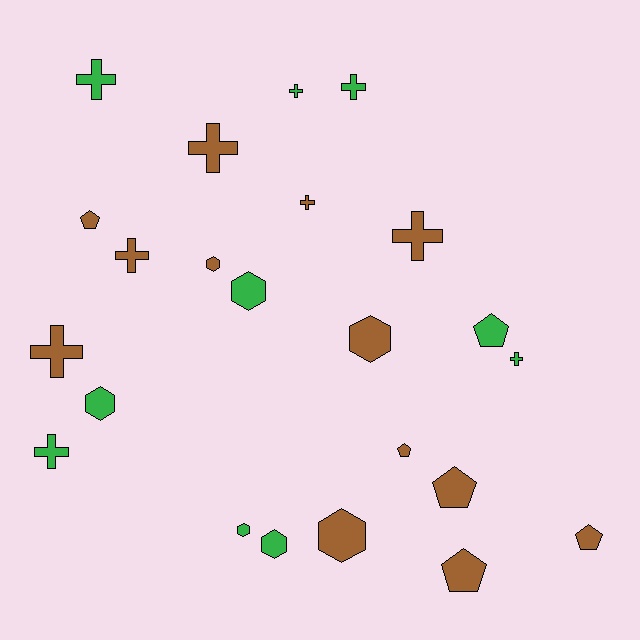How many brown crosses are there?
There are 5 brown crosses.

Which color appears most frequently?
Brown, with 13 objects.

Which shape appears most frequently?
Cross, with 10 objects.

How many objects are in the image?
There are 23 objects.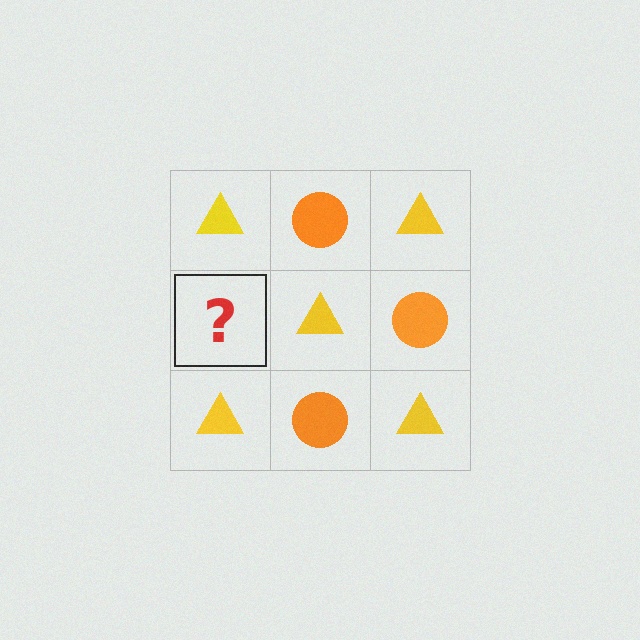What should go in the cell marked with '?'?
The missing cell should contain an orange circle.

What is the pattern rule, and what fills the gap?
The rule is that it alternates yellow triangle and orange circle in a checkerboard pattern. The gap should be filled with an orange circle.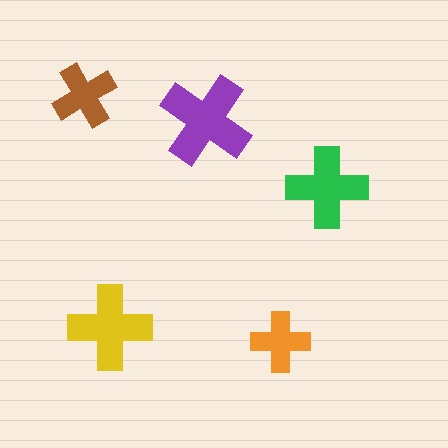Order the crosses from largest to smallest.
the purple one, the yellow one, the green one, the brown one, the orange one.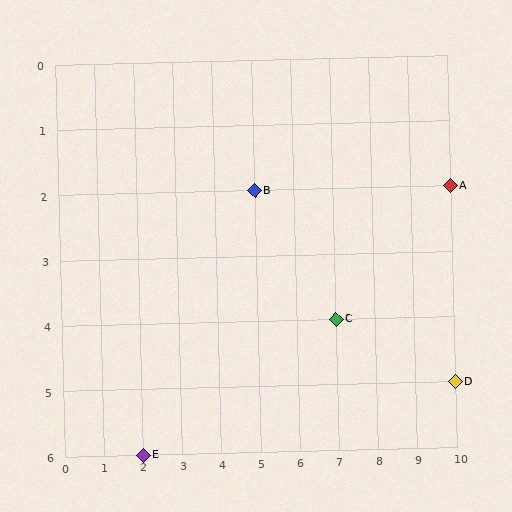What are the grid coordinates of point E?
Point E is at grid coordinates (2, 6).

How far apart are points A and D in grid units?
Points A and D are 3 rows apart.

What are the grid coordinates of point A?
Point A is at grid coordinates (10, 2).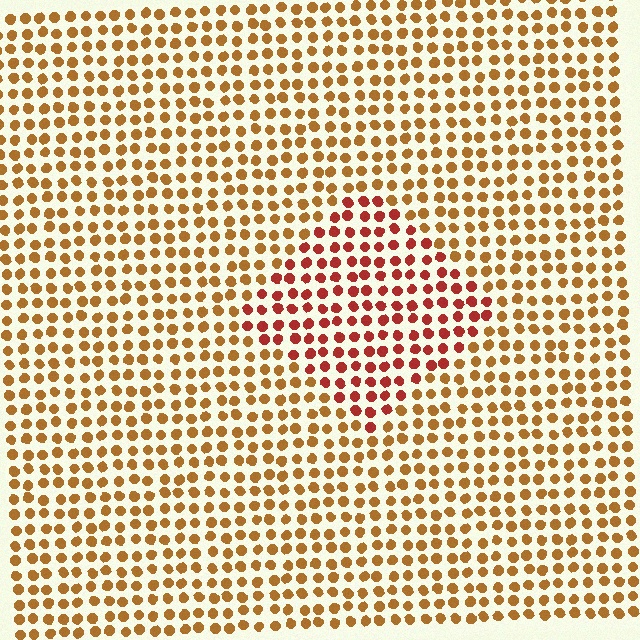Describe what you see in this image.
The image is filled with small brown elements in a uniform arrangement. A diamond-shaped region is visible where the elements are tinted to a slightly different hue, forming a subtle color boundary.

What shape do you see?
I see a diamond.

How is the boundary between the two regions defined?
The boundary is defined purely by a slight shift in hue (about 32 degrees). Spacing, size, and orientation are identical on both sides.